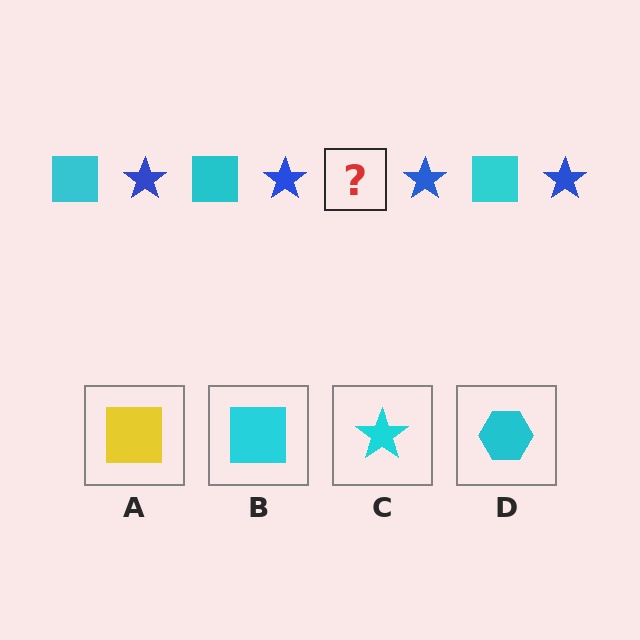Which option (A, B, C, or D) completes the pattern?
B.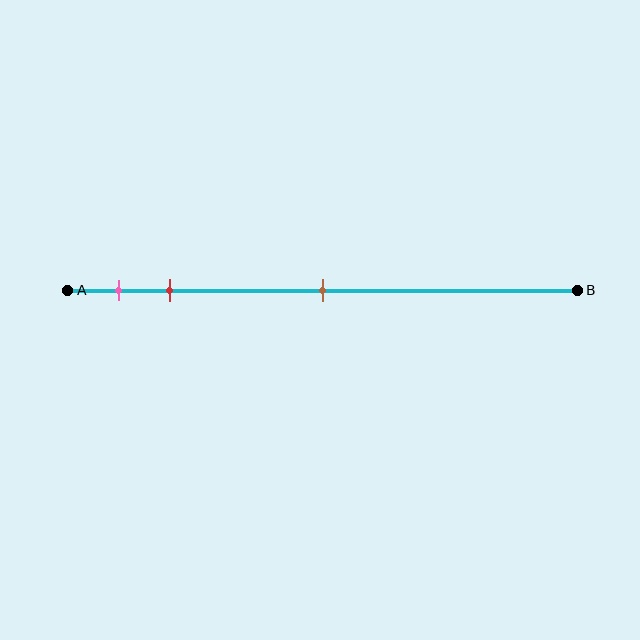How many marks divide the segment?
There are 3 marks dividing the segment.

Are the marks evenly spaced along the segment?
No, the marks are not evenly spaced.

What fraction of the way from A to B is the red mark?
The red mark is approximately 20% (0.2) of the way from A to B.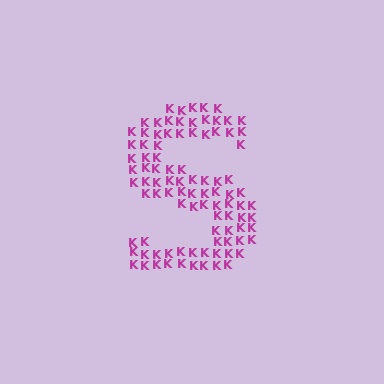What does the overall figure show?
The overall figure shows the letter S.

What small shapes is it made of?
It is made of small letter K's.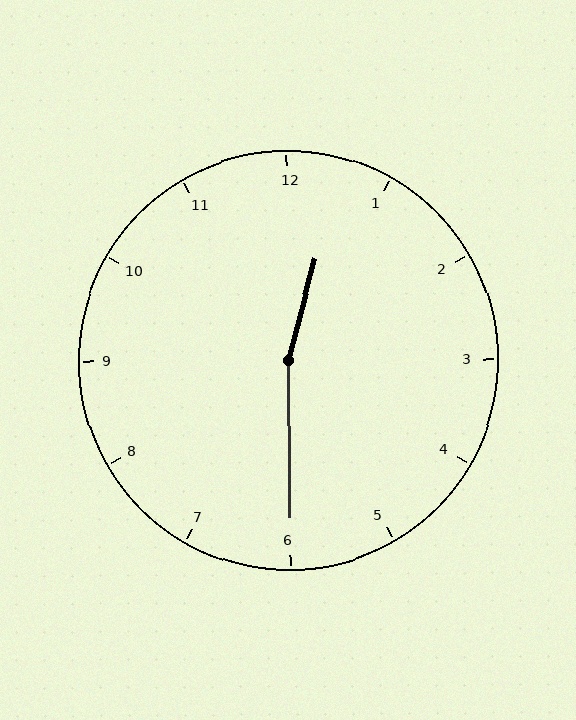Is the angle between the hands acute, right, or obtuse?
It is obtuse.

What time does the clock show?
12:30.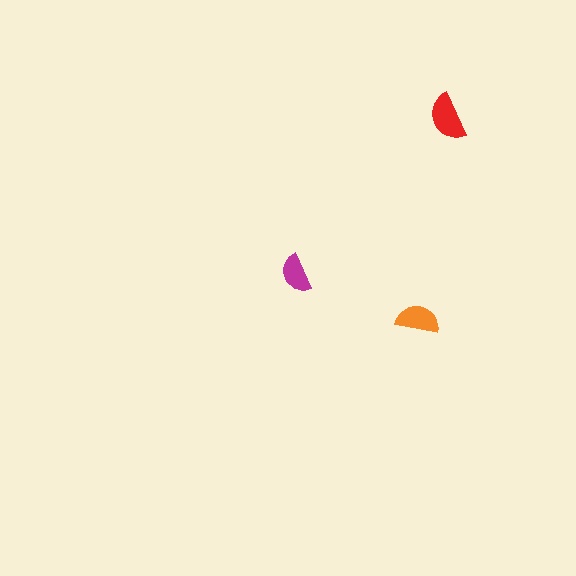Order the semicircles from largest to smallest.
the red one, the orange one, the magenta one.